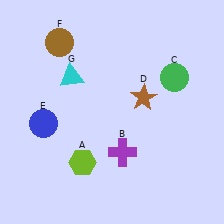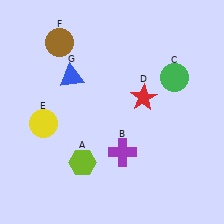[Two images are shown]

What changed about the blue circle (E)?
In Image 1, E is blue. In Image 2, it changed to yellow.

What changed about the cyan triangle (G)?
In Image 1, G is cyan. In Image 2, it changed to blue.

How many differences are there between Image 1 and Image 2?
There are 3 differences between the two images.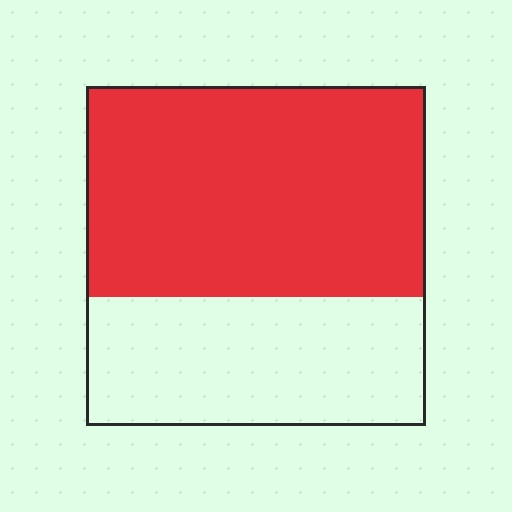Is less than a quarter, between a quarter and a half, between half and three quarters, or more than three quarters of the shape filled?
Between half and three quarters.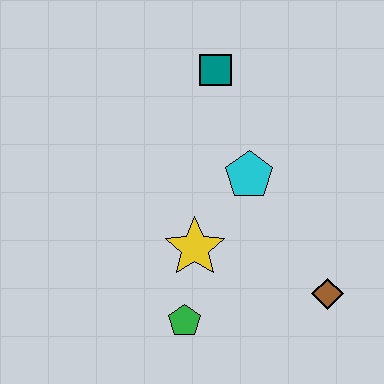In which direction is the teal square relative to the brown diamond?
The teal square is above the brown diamond.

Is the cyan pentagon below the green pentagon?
No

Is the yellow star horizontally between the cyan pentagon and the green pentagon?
Yes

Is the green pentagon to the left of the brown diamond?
Yes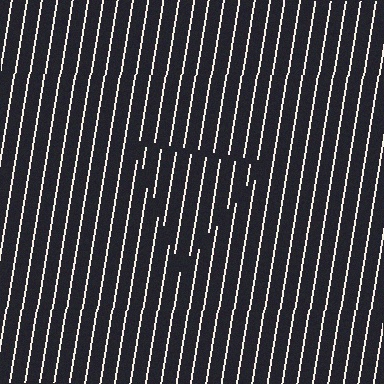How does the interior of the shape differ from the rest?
The interior of the shape contains the same grating, shifted by half a period — the contour is defined by the phase discontinuity where line-ends from the inner and outer gratings abut.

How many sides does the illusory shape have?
3 sides — the line-ends trace a triangle.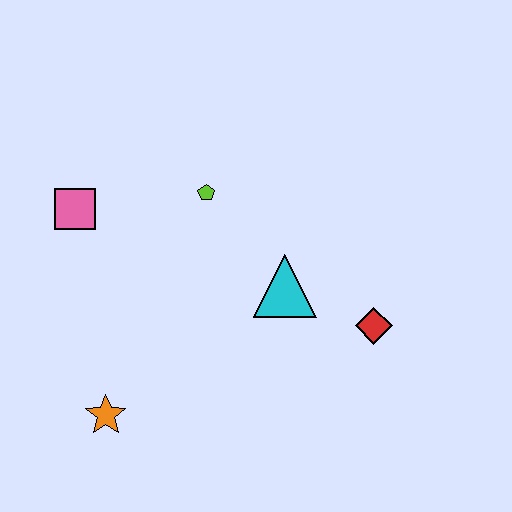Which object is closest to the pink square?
The lime pentagon is closest to the pink square.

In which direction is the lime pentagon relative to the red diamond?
The lime pentagon is to the left of the red diamond.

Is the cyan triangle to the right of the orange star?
Yes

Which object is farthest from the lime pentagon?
The orange star is farthest from the lime pentagon.